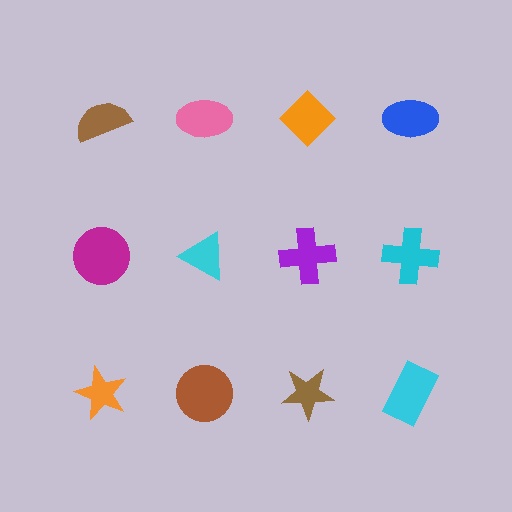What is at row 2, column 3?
A purple cross.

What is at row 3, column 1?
An orange star.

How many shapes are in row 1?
4 shapes.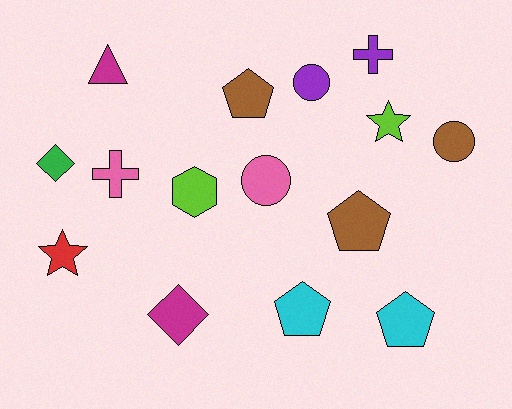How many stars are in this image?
There are 2 stars.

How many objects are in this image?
There are 15 objects.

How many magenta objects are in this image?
There are 2 magenta objects.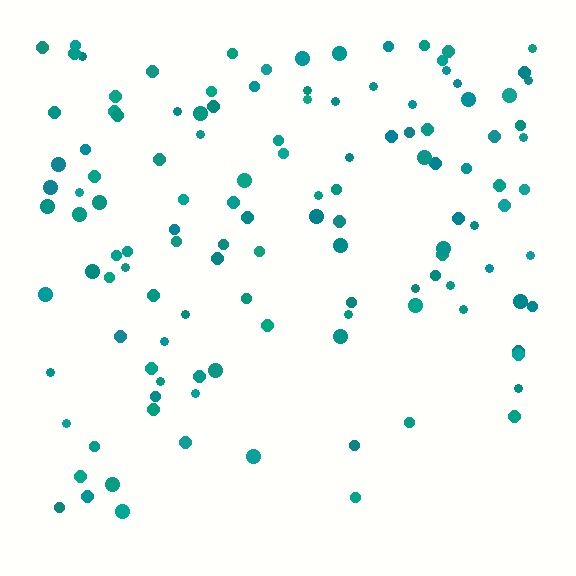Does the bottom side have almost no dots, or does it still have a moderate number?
Still a moderate number, just noticeably fewer than the top.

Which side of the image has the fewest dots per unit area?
The bottom.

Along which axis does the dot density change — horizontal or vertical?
Vertical.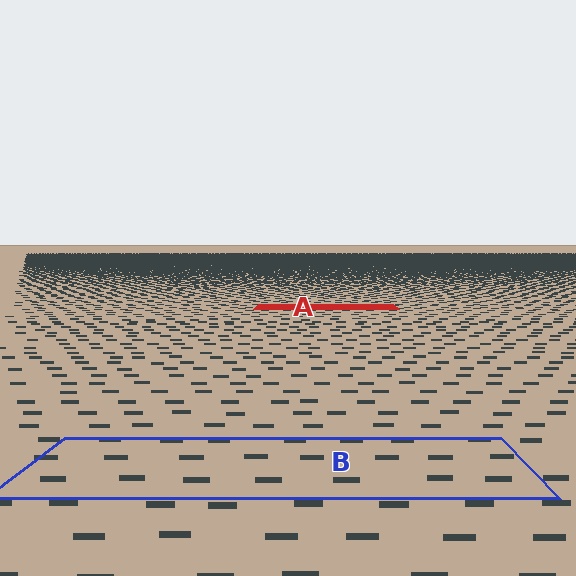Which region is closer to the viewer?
Region B is closer. The texture elements there are larger and more spread out.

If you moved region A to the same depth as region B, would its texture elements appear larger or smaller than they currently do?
They would appear larger. At a closer depth, the same texture elements are projected at a bigger on-screen size.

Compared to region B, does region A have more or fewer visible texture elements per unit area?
Region A has more texture elements per unit area — they are packed more densely because it is farther away.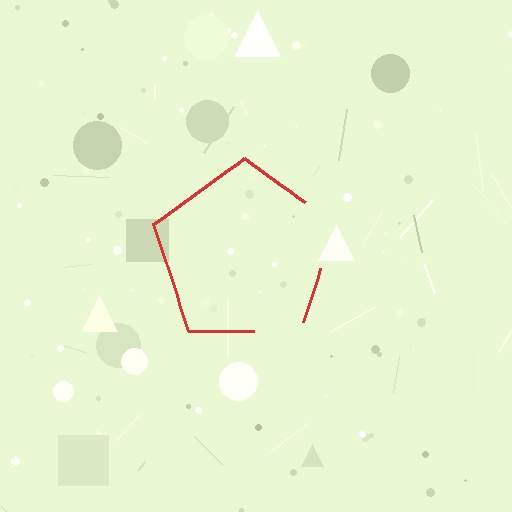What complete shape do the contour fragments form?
The contour fragments form a pentagon.